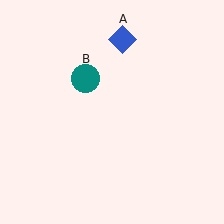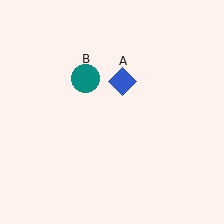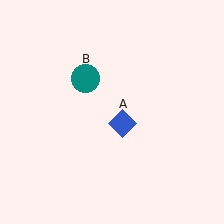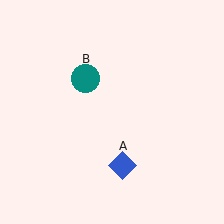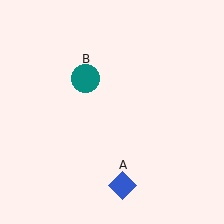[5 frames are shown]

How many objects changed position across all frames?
1 object changed position: blue diamond (object A).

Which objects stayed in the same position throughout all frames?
Teal circle (object B) remained stationary.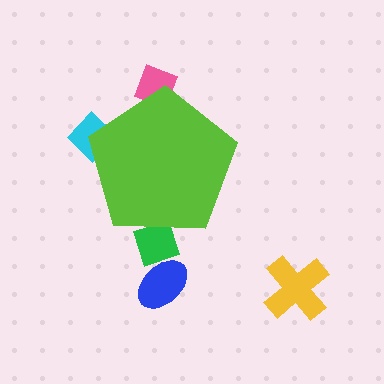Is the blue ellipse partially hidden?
No, the blue ellipse is fully visible.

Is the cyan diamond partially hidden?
Yes, the cyan diamond is partially hidden behind the lime pentagon.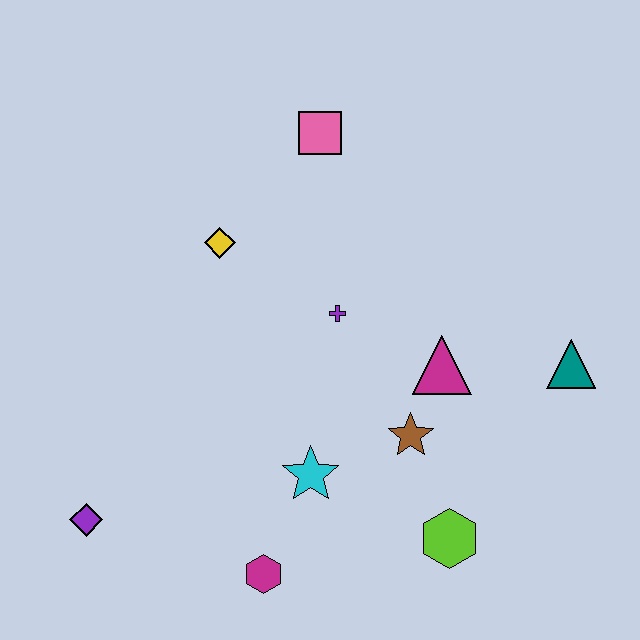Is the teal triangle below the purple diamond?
No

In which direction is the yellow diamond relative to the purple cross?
The yellow diamond is to the left of the purple cross.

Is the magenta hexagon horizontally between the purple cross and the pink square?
No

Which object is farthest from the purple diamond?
The teal triangle is farthest from the purple diamond.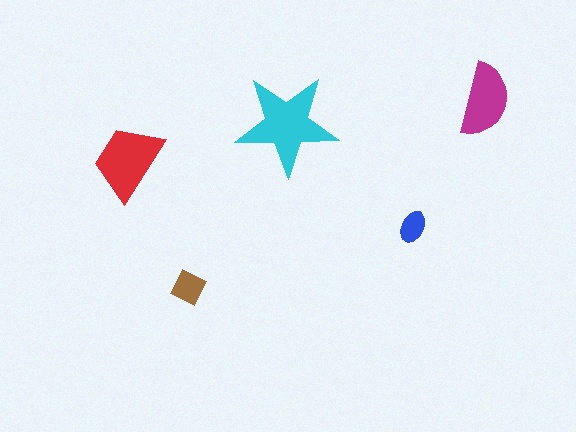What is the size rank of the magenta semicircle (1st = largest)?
3rd.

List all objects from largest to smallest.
The cyan star, the red trapezoid, the magenta semicircle, the brown square, the blue ellipse.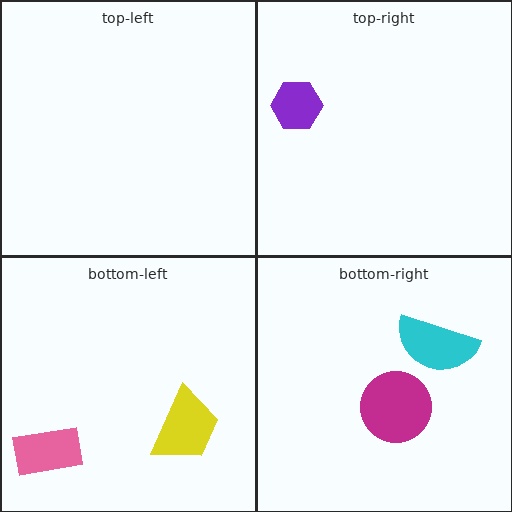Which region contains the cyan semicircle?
The bottom-right region.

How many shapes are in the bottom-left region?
2.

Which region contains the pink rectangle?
The bottom-left region.